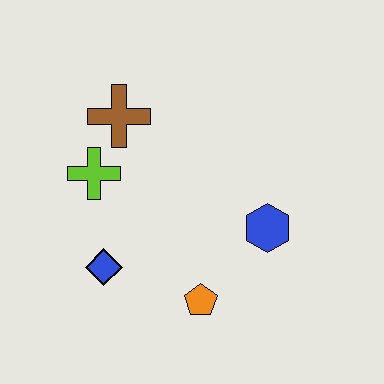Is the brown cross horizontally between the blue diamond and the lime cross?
No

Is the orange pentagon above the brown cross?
No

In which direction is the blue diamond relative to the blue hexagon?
The blue diamond is to the left of the blue hexagon.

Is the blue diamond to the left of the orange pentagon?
Yes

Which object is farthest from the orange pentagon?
The brown cross is farthest from the orange pentagon.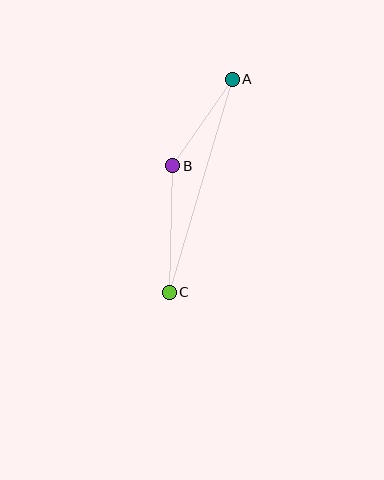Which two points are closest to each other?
Points A and B are closest to each other.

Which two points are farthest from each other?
Points A and C are farthest from each other.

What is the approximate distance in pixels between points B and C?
The distance between B and C is approximately 126 pixels.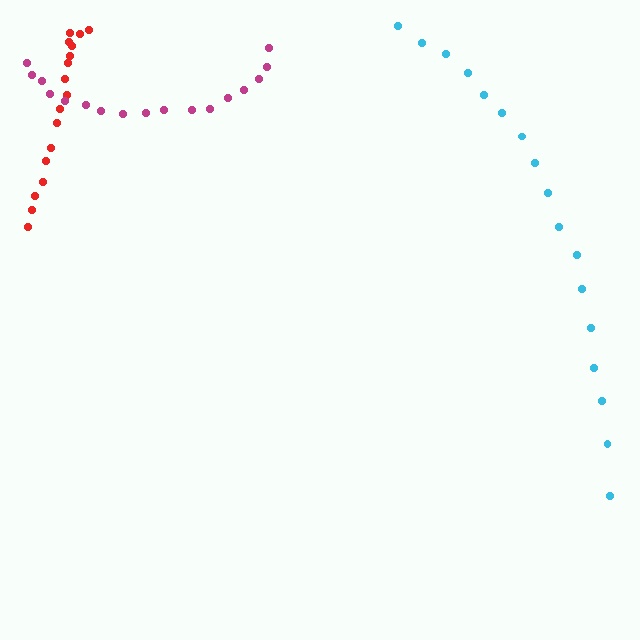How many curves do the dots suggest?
There are 3 distinct paths.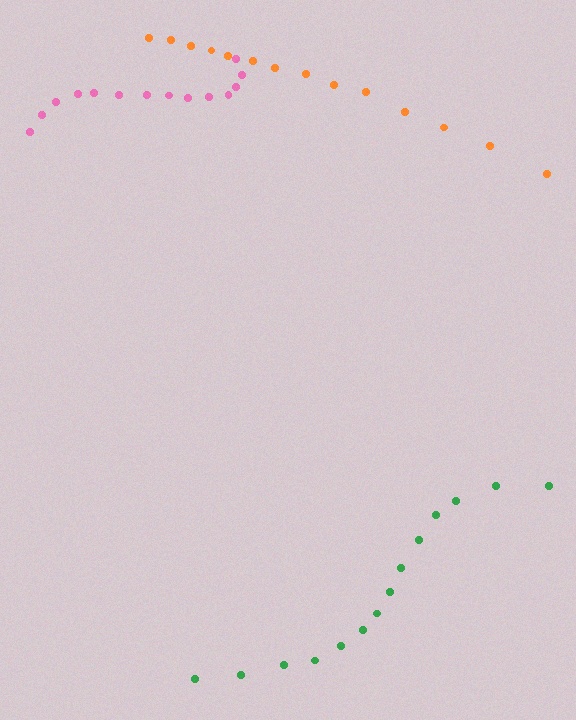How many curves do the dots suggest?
There are 3 distinct paths.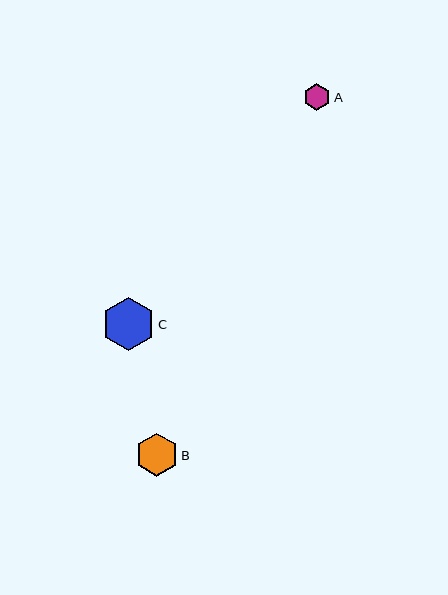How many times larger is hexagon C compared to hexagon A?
Hexagon C is approximately 1.9 times the size of hexagon A.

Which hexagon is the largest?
Hexagon C is the largest with a size of approximately 53 pixels.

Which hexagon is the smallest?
Hexagon A is the smallest with a size of approximately 27 pixels.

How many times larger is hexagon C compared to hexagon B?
Hexagon C is approximately 1.2 times the size of hexagon B.